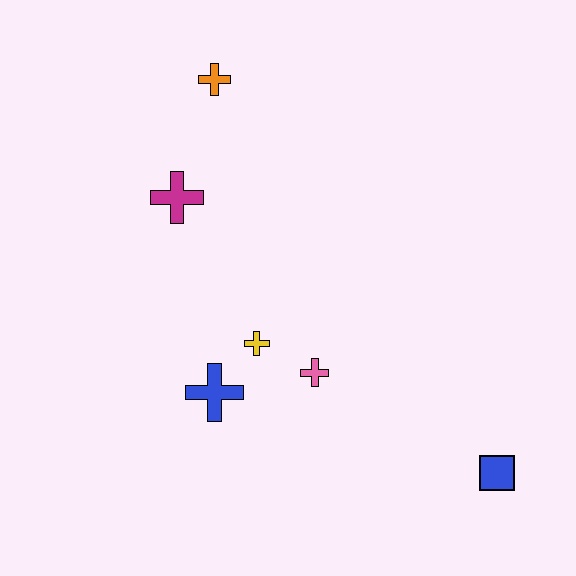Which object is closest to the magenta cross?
The orange cross is closest to the magenta cross.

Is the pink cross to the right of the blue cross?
Yes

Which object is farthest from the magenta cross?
The blue square is farthest from the magenta cross.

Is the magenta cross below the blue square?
No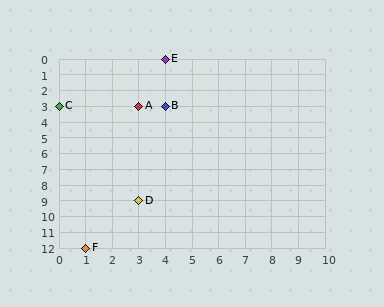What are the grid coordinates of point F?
Point F is at grid coordinates (1, 12).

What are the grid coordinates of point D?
Point D is at grid coordinates (3, 9).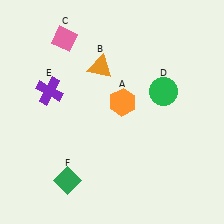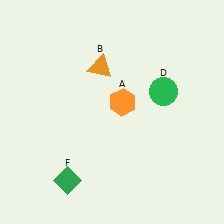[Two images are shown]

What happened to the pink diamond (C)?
The pink diamond (C) was removed in Image 2. It was in the top-left area of Image 1.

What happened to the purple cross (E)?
The purple cross (E) was removed in Image 2. It was in the top-left area of Image 1.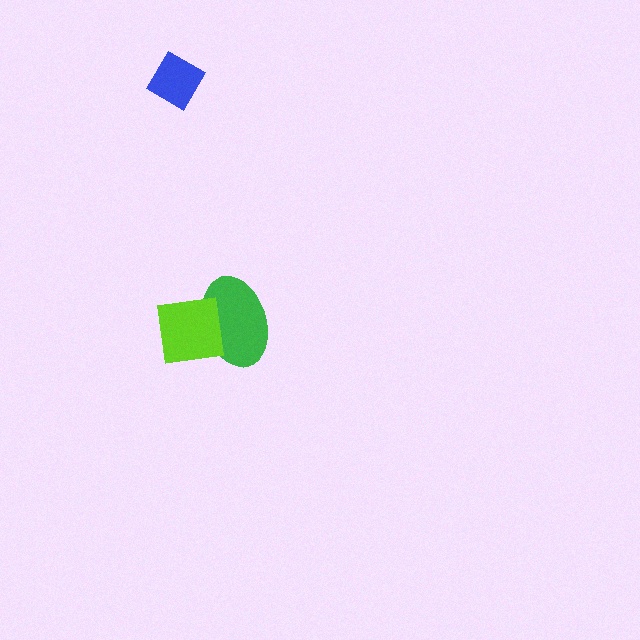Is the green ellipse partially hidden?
Yes, it is partially covered by another shape.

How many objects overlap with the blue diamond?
0 objects overlap with the blue diamond.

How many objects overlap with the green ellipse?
1 object overlaps with the green ellipse.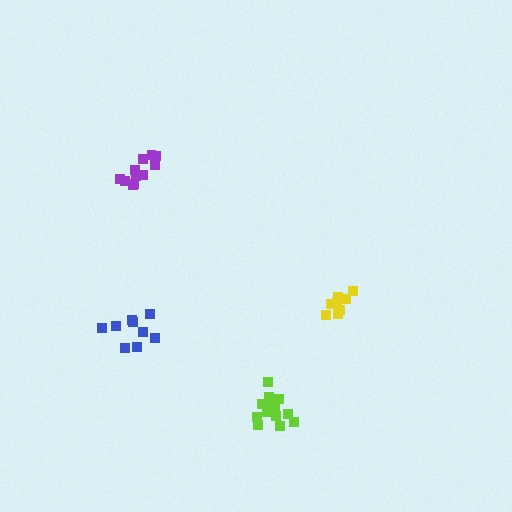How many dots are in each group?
Group 1: 9 dots, Group 2: 8 dots, Group 3: 13 dots, Group 4: 11 dots (41 total).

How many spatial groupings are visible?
There are 4 spatial groupings.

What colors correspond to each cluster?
The clusters are colored: blue, yellow, lime, purple.